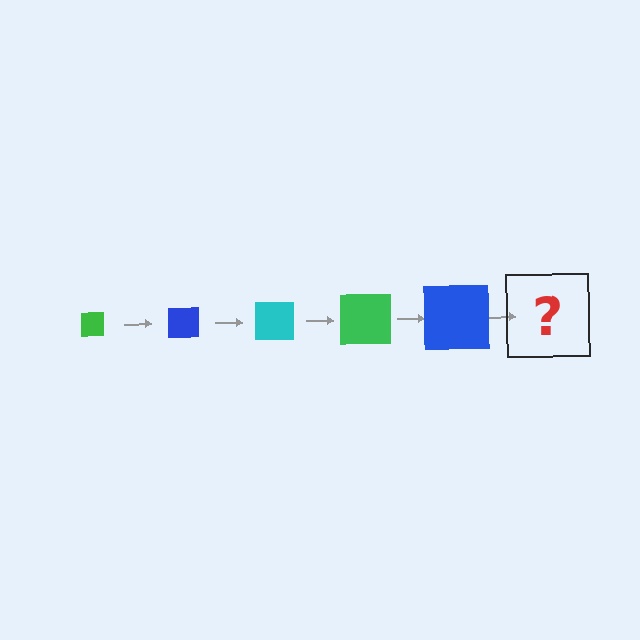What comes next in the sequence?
The next element should be a cyan square, larger than the previous one.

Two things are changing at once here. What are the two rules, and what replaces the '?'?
The two rules are that the square grows larger each step and the color cycles through green, blue, and cyan. The '?' should be a cyan square, larger than the previous one.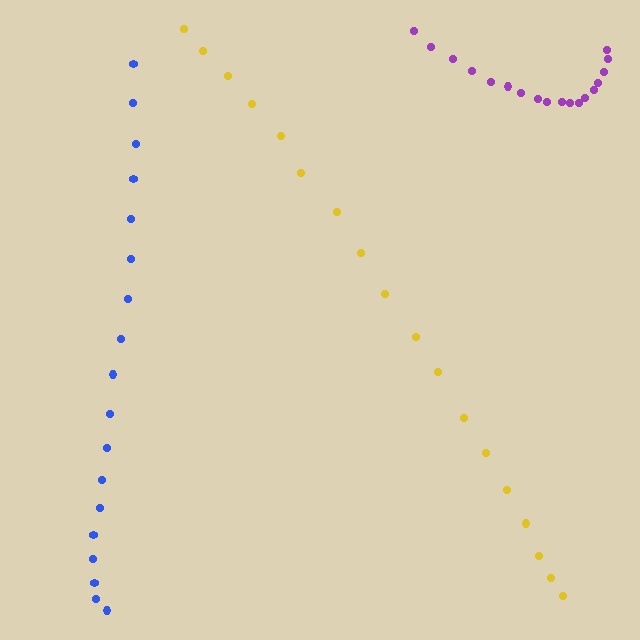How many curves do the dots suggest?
There are 3 distinct paths.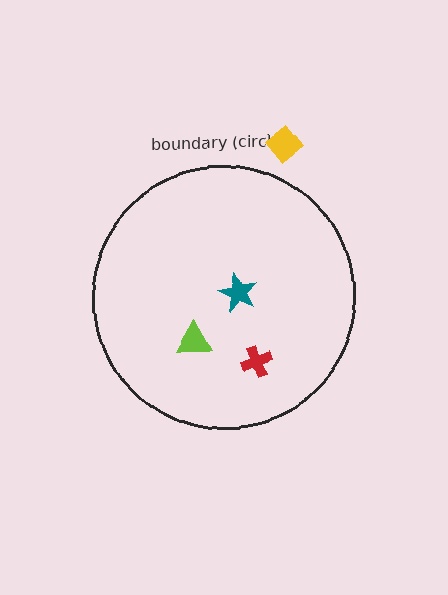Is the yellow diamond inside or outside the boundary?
Outside.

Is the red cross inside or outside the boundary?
Inside.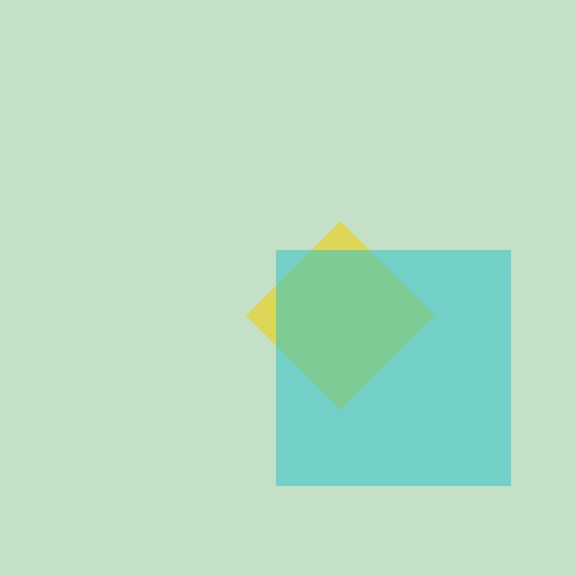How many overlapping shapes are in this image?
There are 2 overlapping shapes in the image.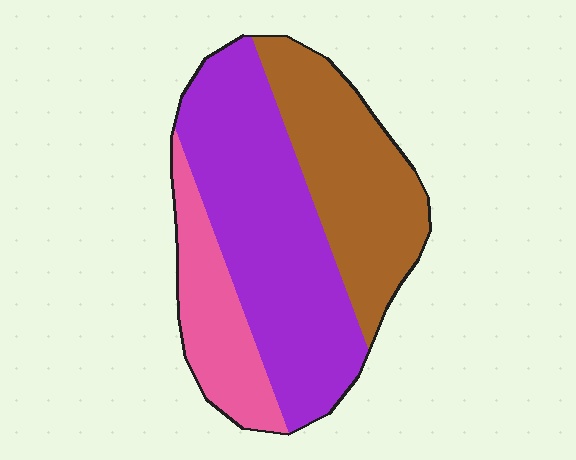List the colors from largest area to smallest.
From largest to smallest: purple, brown, pink.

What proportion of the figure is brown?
Brown takes up about one third (1/3) of the figure.